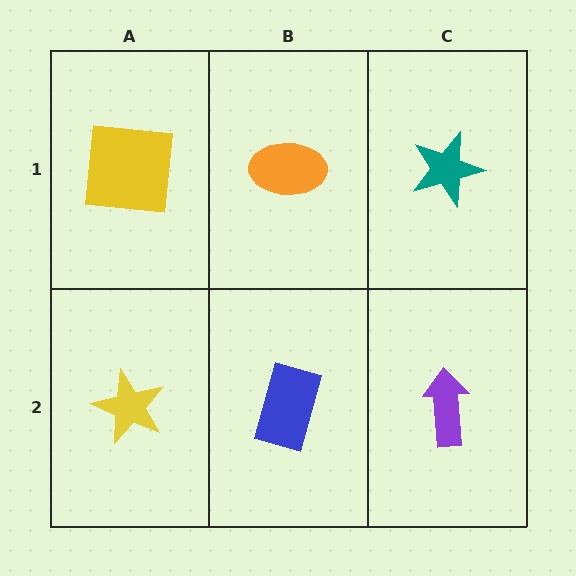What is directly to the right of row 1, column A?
An orange ellipse.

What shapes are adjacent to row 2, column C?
A teal star (row 1, column C), a blue rectangle (row 2, column B).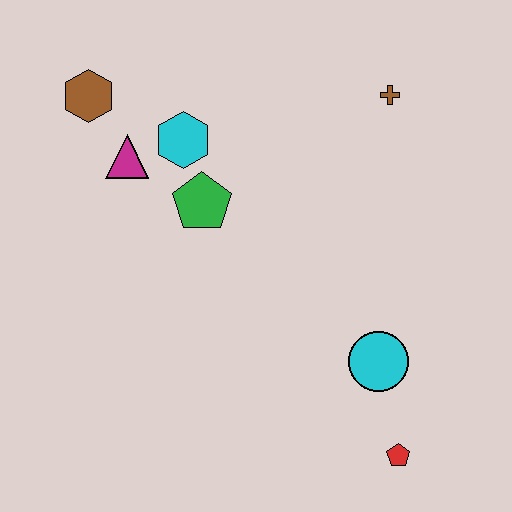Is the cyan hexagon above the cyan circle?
Yes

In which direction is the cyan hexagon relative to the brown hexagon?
The cyan hexagon is to the right of the brown hexagon.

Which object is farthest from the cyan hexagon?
The red pentagon is farthest from the cyan hexagon.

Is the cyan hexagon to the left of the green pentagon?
Yes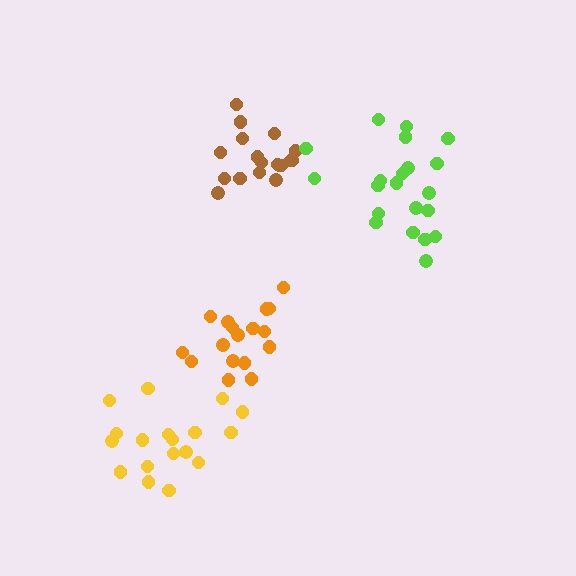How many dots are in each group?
Group 1: 18 dots, Group 2: 18 dots, Group 3: 17 dots, Group 4: 21 dots (74 total).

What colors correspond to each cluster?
The clusters are colored: brown, yellow, orange, lime.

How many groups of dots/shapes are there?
There are 4 groups.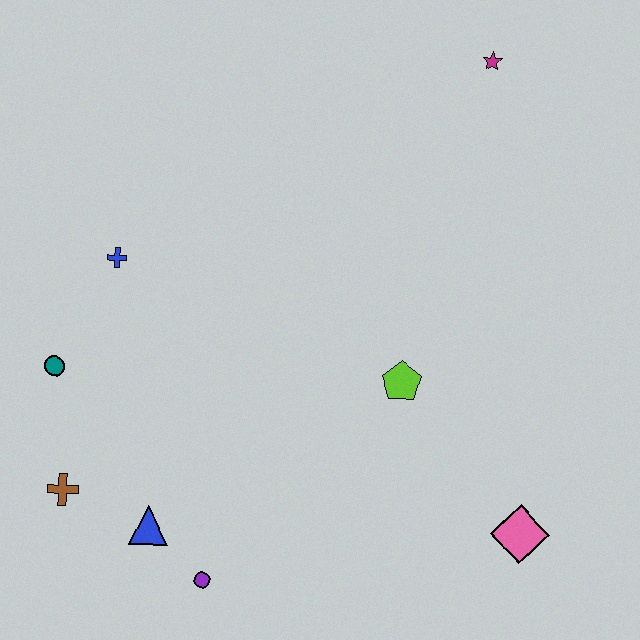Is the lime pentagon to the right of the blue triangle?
Yes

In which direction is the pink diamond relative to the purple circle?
The pink diamond is to the right of the purple circle.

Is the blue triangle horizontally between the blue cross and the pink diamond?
Yes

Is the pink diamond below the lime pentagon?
Yes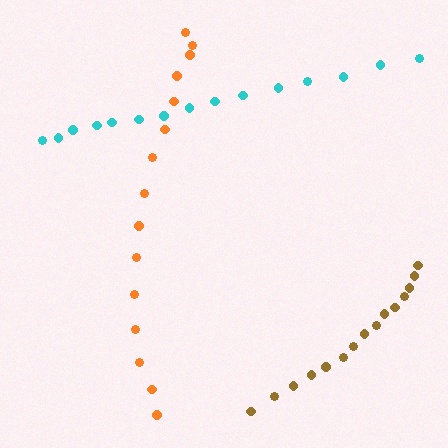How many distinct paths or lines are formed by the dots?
There are 3 distinct paths.